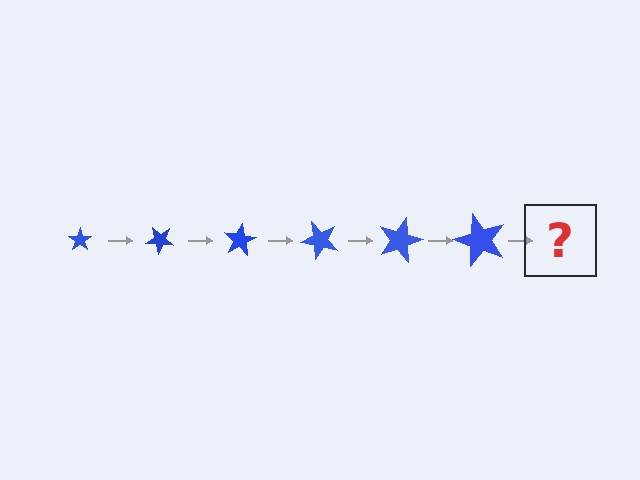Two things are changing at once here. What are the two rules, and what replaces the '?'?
The two rules are that the star grows larger each step and it rotates 40 degrees each step. The '?' should be a star, larger than the previous one and rotated 240 degrees from the start.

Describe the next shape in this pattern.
It should be a star, larger than the previous one and rotated 240 degrees from the start.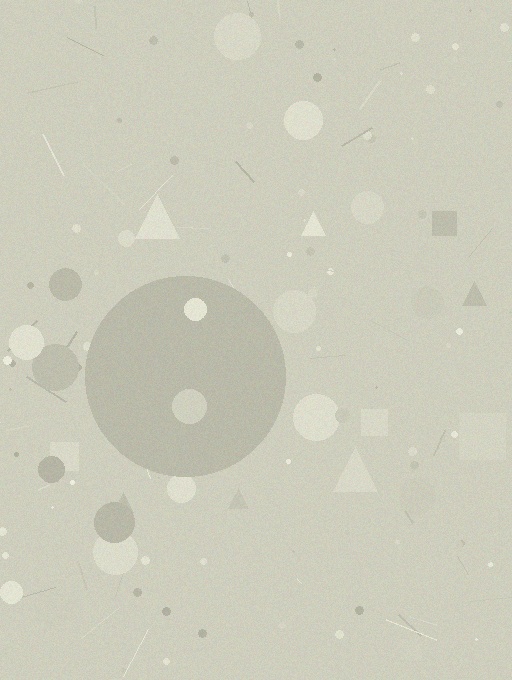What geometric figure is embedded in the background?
A circle is embedded in the background.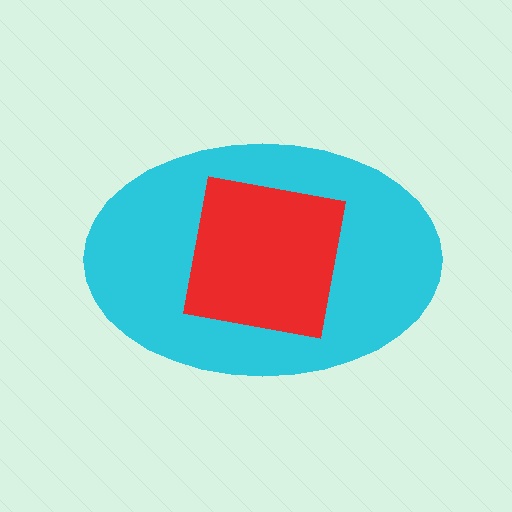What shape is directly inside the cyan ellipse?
The red square.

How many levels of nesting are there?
2.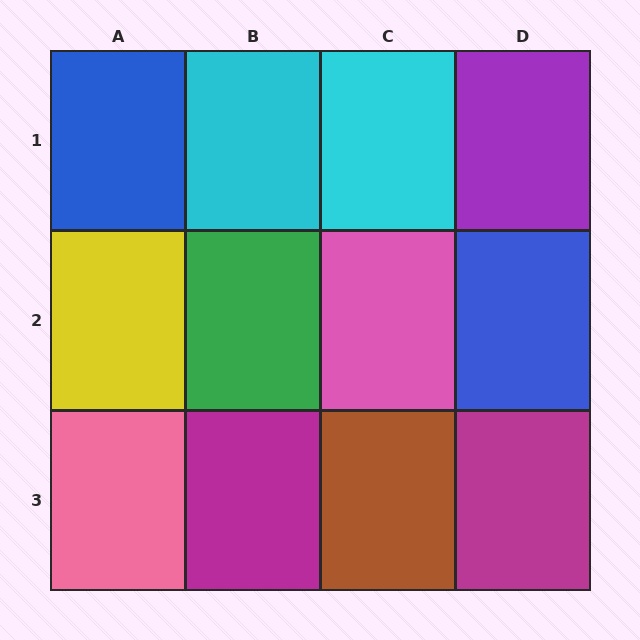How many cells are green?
1 cell is green.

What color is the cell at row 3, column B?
Magenta.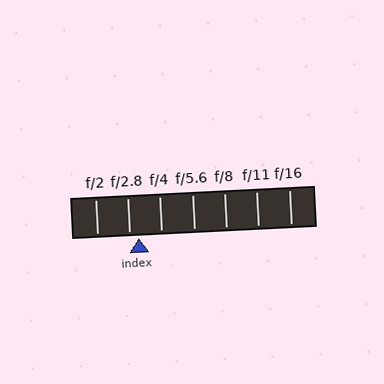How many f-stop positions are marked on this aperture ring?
There are 7 f-stop positions marked.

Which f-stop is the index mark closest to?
The index mark is closest to f/2.8.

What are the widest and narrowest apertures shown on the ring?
The widest aperture shown is f/2 and the narrowest is f/16.